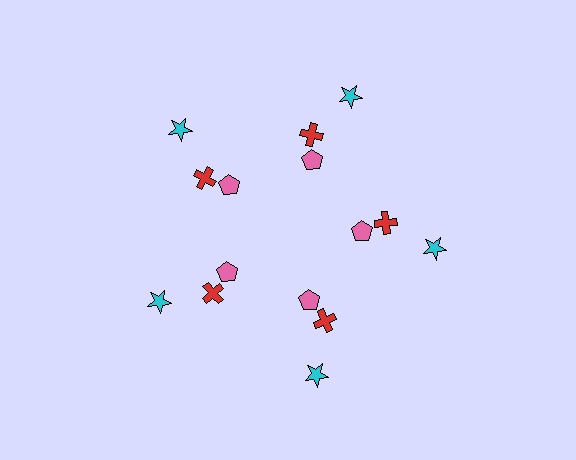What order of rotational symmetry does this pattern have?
This pattern has 5-fold rotational symmetry.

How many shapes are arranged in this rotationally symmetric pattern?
There are 15 shapes, arranged in 5 groups of 3.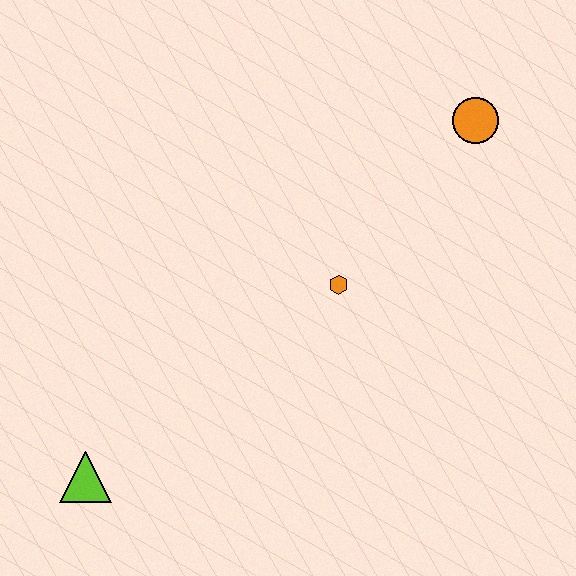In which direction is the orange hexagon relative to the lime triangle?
The orange hexagon is to the right of the lime triangle.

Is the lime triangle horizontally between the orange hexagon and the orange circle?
No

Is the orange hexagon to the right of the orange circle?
No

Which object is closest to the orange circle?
The orange hexagon is closest to the orange circle.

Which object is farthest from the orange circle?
The lime triangle is farthest from the orange circle.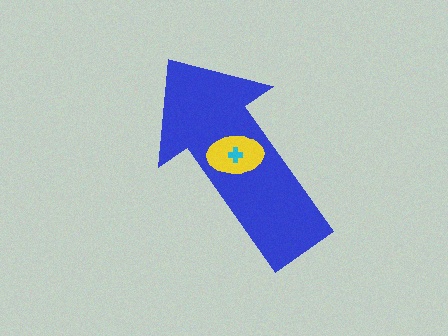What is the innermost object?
The cyan cross.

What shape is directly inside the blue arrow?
The yellow ellipse.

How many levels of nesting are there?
3.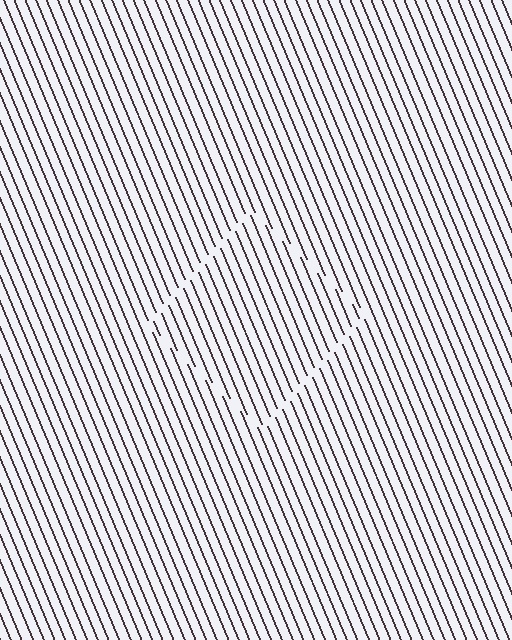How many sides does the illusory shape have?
4 sides — the line-ends trace a square.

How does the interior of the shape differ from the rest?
The interior of the shape contains the same grating, shifted by half a period — the contour is defined by the phase discontinuity where line-ends from the inner and outer gratings abut.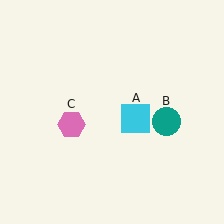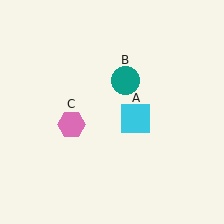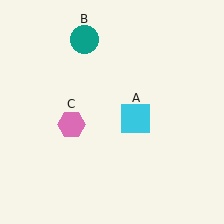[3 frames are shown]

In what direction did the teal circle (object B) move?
The teal circle (object B) moved up and to the left.